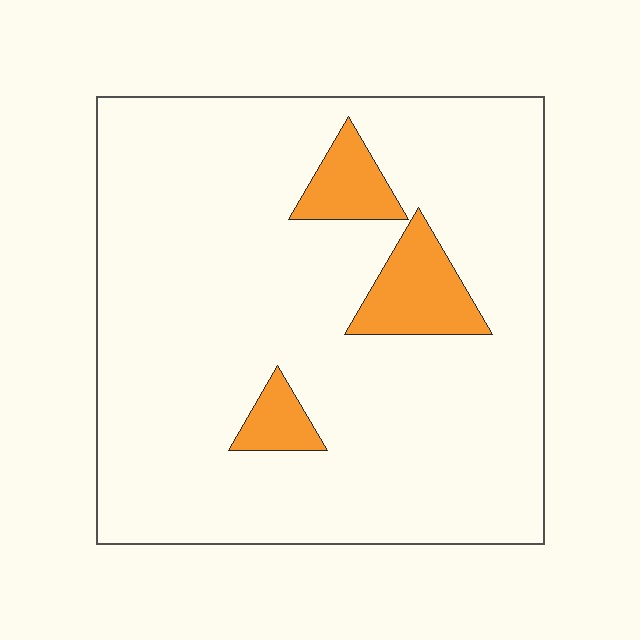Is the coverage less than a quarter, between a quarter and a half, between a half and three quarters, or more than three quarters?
Less than a quarter.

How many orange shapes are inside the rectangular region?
3.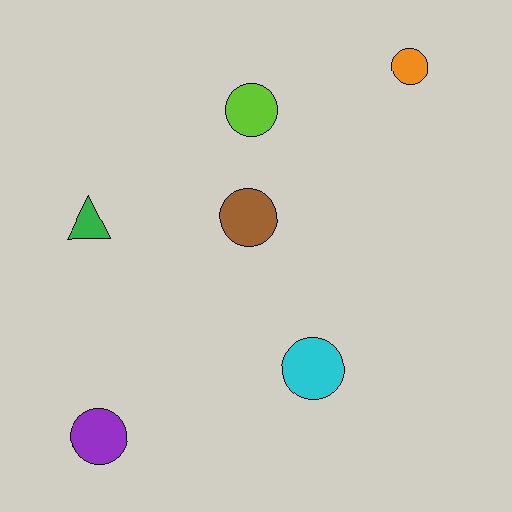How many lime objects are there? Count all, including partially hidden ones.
There is 1 lime object.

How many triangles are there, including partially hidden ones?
There is 1 triangle.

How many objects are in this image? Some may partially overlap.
There are 6 objects.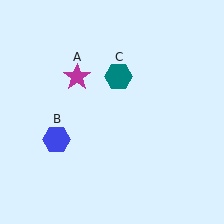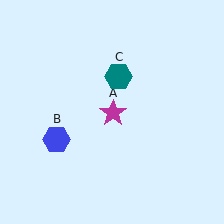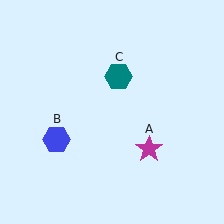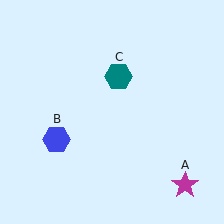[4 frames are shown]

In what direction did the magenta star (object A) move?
The magenta star (object A) moved down and to the right.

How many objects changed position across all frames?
1 object changed position: magenta star (object A).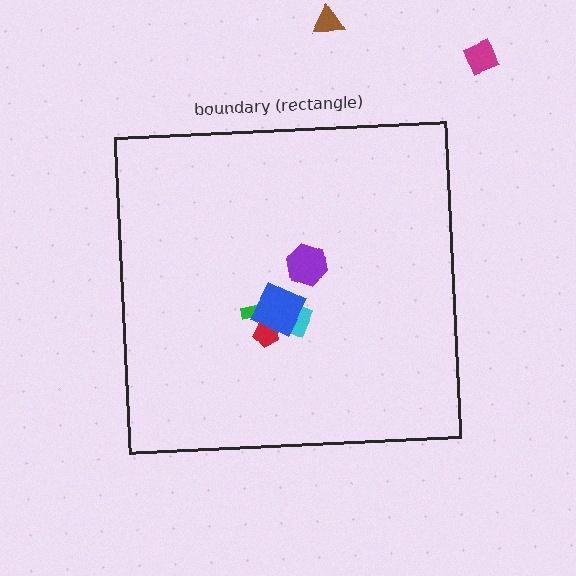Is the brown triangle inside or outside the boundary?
Outside.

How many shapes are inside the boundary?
5 inside, 2 outside.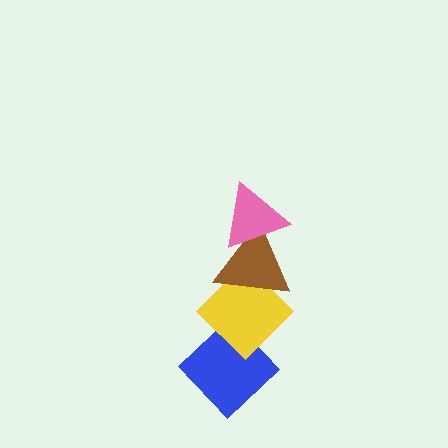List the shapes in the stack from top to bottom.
From top to bottom: the pink triangle, the brown triangle, the yellow diamond, the blue diamond.